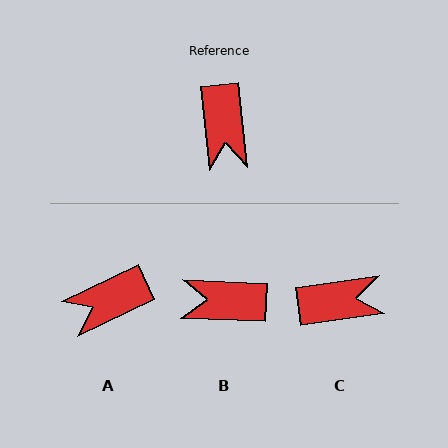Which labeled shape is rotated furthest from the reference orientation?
B, about 98 degrees away.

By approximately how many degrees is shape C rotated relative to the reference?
Approximately 92 degrees counter-clockwise.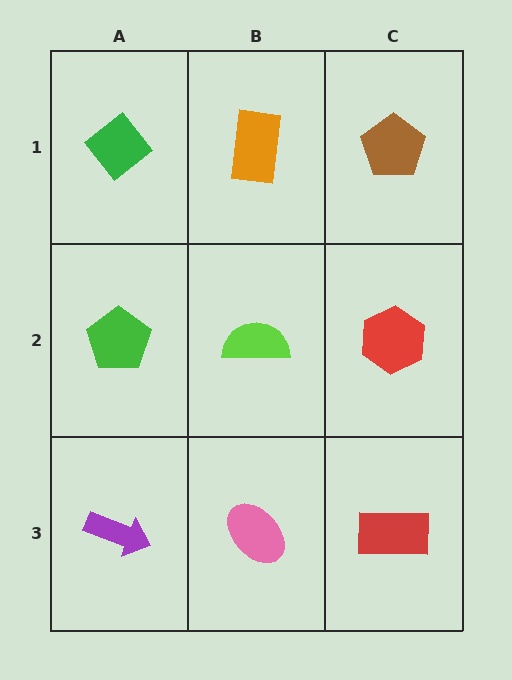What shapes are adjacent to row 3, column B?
A lime semicircle (row 2, column B), a purple arrow (row 3, column A), a red rectangle (row 3, column C).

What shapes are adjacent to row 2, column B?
An orange rectangle (row 1, column B), a pink ellipse (row 3, column B), a green pentagon (row 2, column A), a red hexagon (row 2, column C).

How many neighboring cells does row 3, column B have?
3.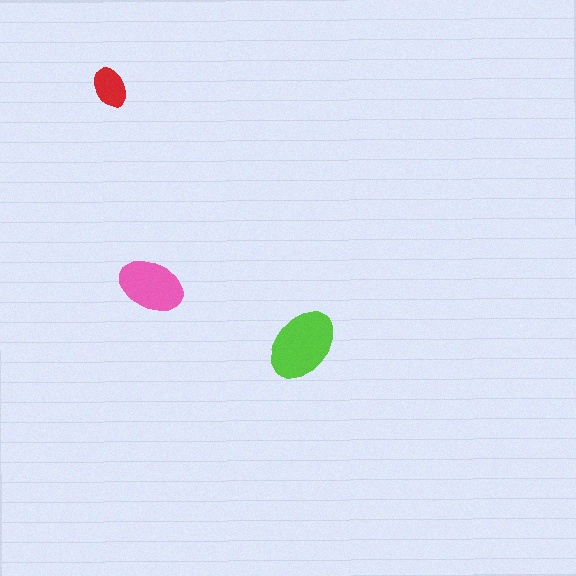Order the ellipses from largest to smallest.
the lime one, the pink one, the red one.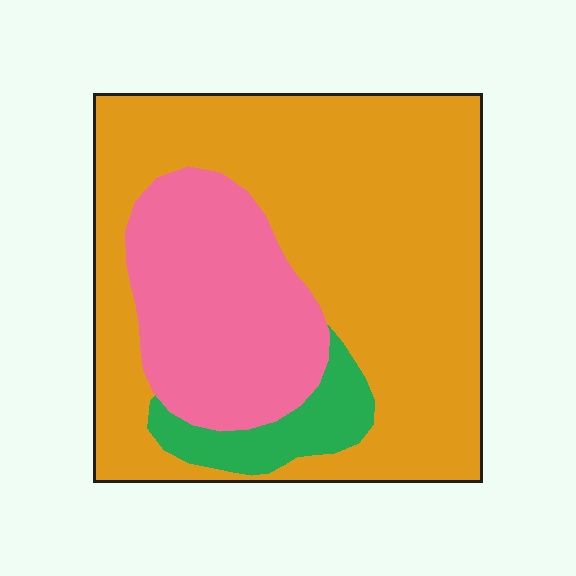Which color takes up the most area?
Orange, at roughly 65%.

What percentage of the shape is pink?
Pink covers 26% of the shape.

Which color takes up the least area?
Green, at roughly 10%.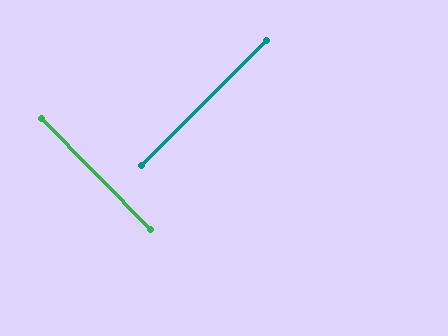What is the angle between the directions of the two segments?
Approximately 89 degrees.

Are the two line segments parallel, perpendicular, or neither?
Perpendicular — they meet at approximately 89°.